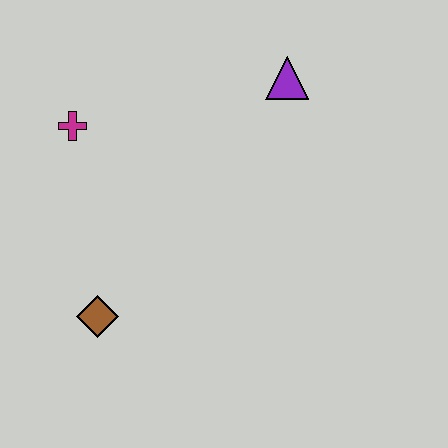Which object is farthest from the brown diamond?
The purple triangle is farthest from the brown diamond.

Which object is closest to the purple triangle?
The magenta cross is closest to the purple triangle.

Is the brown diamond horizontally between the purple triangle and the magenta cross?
Yes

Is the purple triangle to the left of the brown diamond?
No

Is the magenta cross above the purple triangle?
No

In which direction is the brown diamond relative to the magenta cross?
The brown diamond is below the magenta cross.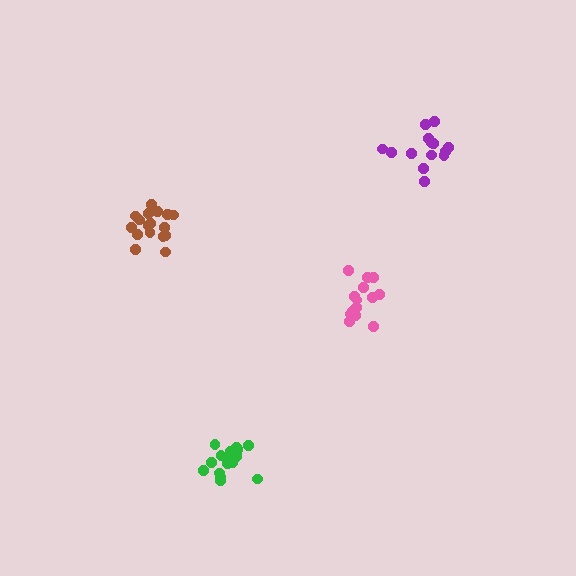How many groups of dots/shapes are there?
There are 4 groups.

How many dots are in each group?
Group 1: 14 dots, Group 2: 17 dots, Group 3: 18 dots, Group 4: 14 dots (63 total).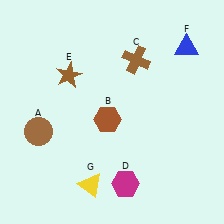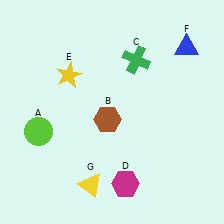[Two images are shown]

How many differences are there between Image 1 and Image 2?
There are 3 differences between the two images.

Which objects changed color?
A changed from brown to lime. C changed from brown to green. E changed from brown to yellow.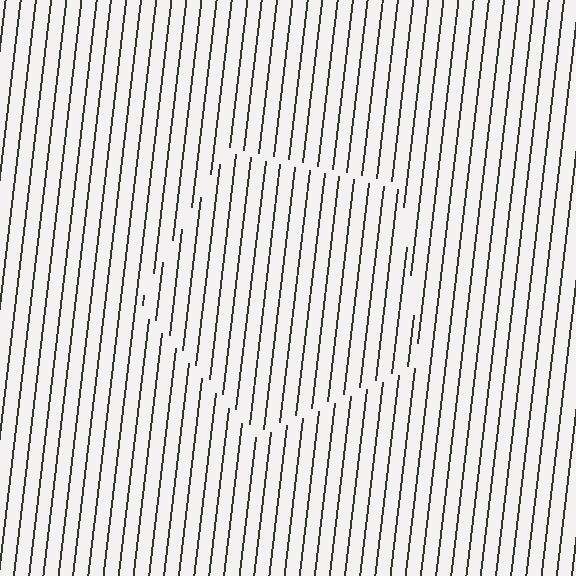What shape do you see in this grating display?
An illusory pentagon. The interior of the shape contains the same grating, shifted by half a period — the contour is defined by the phase discontinuity where line-ends from the inner and outer gratings abut.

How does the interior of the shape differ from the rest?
The interior of the shape contains the same grating, shifted by half a period — the contour is defined by the phase discontinuity where line-ends from the inner and outer gratings abut.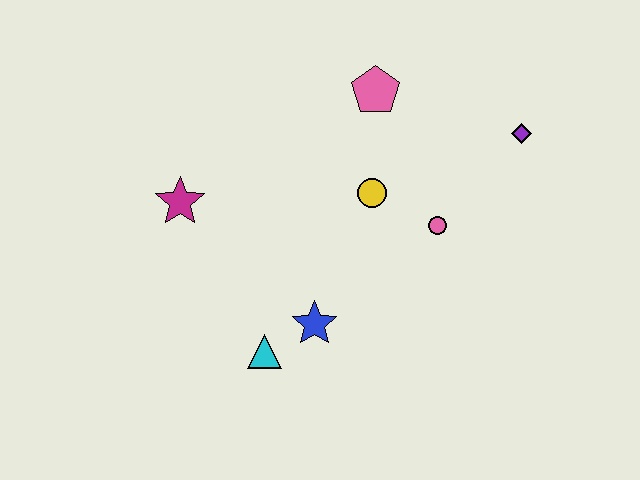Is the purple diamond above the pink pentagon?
No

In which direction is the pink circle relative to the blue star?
The pink circle is to the right of the blue star.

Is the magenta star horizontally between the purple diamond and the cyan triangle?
No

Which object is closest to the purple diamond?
The pink circle is closest to the purple diamond.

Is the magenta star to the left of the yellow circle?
Yes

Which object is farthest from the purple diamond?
The magenta star is farthest from the purple diamond.